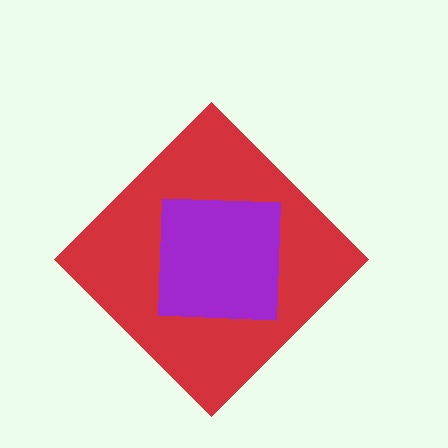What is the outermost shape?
The red diamond.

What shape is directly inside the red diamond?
The purple square.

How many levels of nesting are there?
2.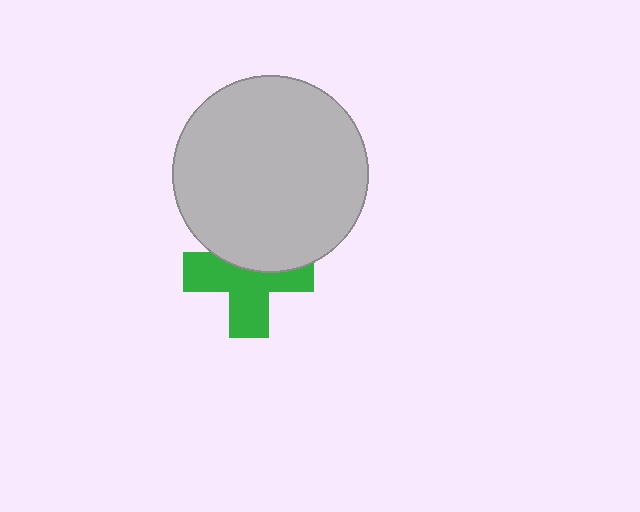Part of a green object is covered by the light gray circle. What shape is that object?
It is a cross.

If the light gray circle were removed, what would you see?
You would see the complete green cross.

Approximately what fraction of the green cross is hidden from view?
Roughly 39% of the green cross is hidden behind the light gray circle.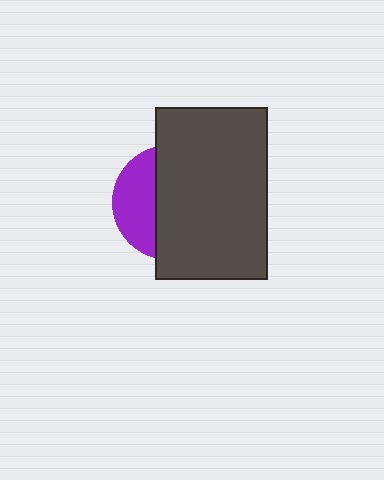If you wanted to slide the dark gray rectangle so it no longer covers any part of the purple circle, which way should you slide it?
Slide it right — that is the most direct way to separate the two shapes.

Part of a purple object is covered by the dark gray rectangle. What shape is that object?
It is a circle.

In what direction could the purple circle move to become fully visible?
The purple circle could move left. That would shift it out from behind the dark gray rectangle entirely.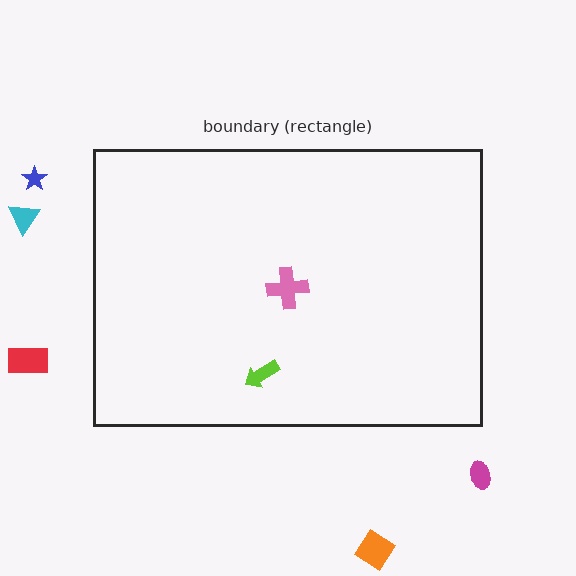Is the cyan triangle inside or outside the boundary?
Outside.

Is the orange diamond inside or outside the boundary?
Outside.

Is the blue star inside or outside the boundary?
Outside.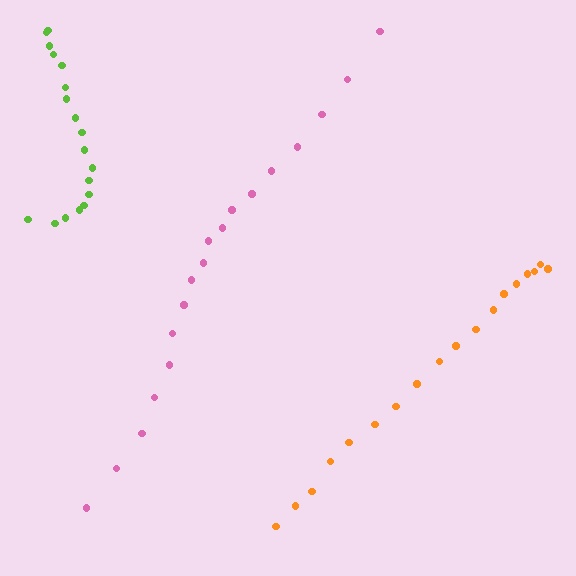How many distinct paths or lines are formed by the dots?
There are 3 distinct paths.